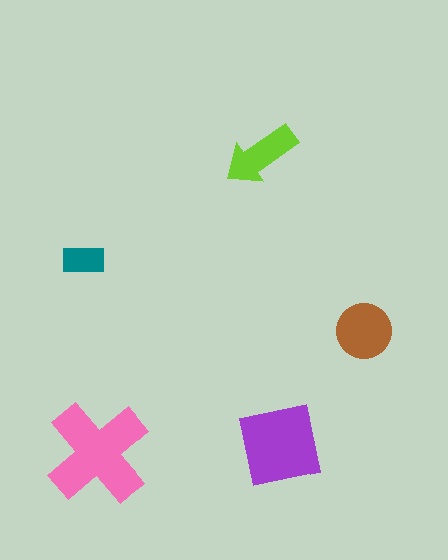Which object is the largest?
The pink cross.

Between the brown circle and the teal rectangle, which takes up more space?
The brown circle.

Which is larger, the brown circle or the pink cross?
The pink cross.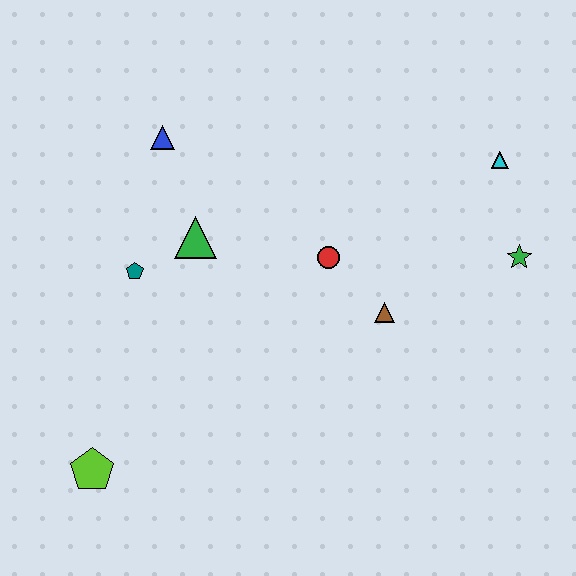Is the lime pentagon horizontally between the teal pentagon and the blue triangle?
No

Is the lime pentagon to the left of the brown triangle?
Yes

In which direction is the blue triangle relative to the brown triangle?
The blue triangle is to the left of the brown triangle.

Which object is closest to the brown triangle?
The red circle is closest to the brown triangle.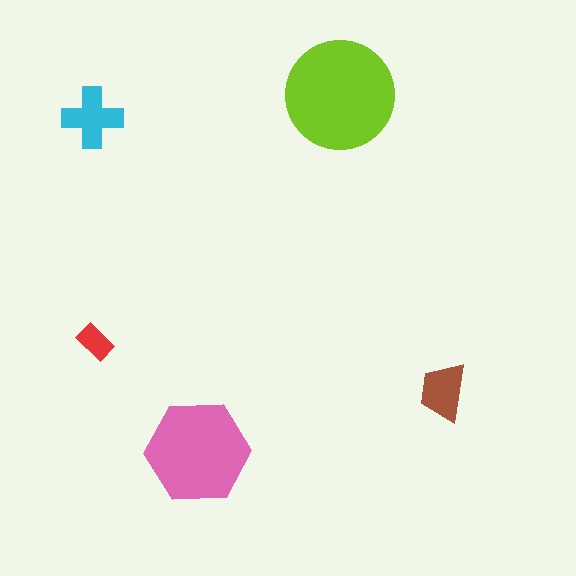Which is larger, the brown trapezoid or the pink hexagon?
The pink hexagon.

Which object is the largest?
The lime circle.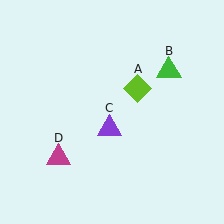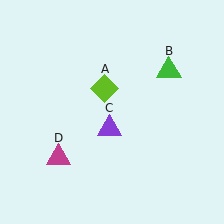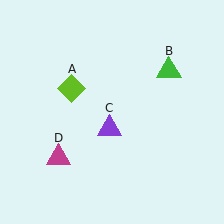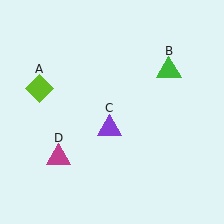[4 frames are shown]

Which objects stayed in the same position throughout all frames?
Green triangle (object B) and purple triangle (object C) and magenta triangle (object D) remained stationary.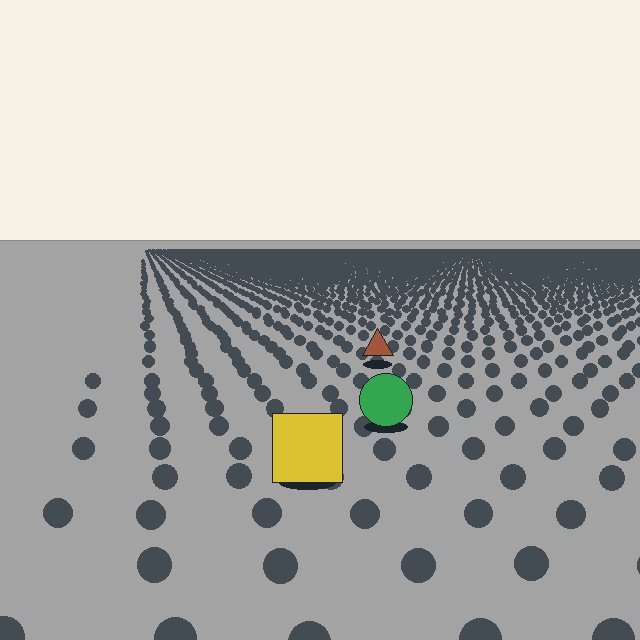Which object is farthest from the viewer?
The brown triangle is farthest from the viewer. It appears smaller and the ground texture around it is denser.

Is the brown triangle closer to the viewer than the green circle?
No. The green circle is closer — you can tell from the texture gradient: the ground texture is coarser near it.